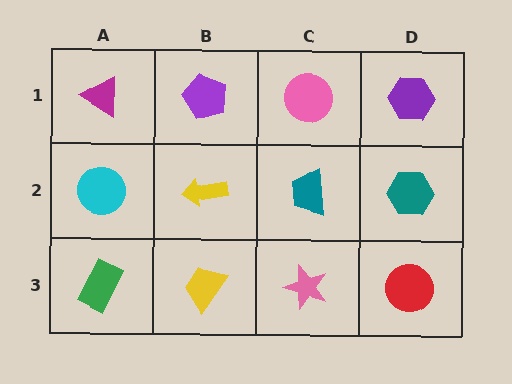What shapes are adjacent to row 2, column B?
A purple pentagon (row 1, column B), a yellow trapezoid (row 3, column B), a cyan circle (row 2, column A), a teal trapezoid (row 2, column C).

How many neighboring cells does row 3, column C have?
3.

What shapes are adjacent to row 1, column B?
A yellow arrow (row 2, column B), a magenta triangle (row 1, column A), a pink circle (row 1, column C).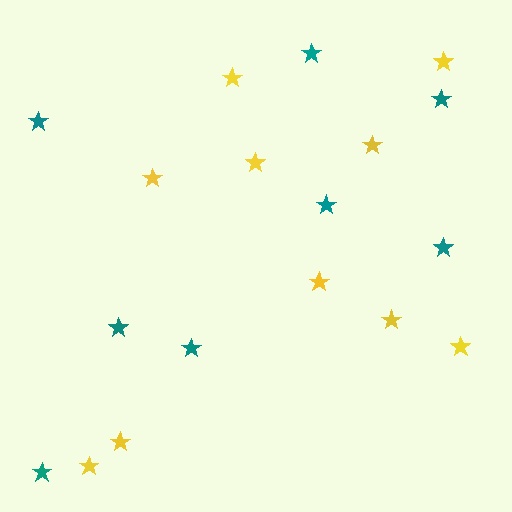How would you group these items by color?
There are 2 groups: one group of teal stars (8) and one group of yellow stars (10).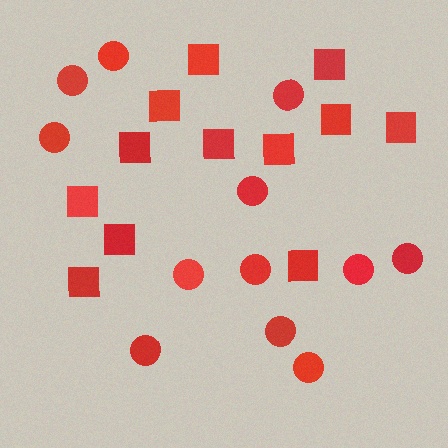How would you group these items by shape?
There are 2 groups: one group of circles (12) and one group of squares (12).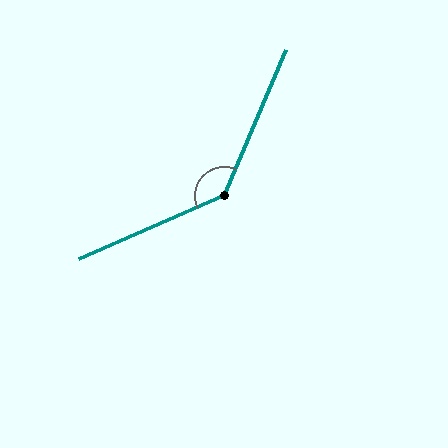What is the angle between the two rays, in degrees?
Approximately 136 degrees.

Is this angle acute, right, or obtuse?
It is obtuse.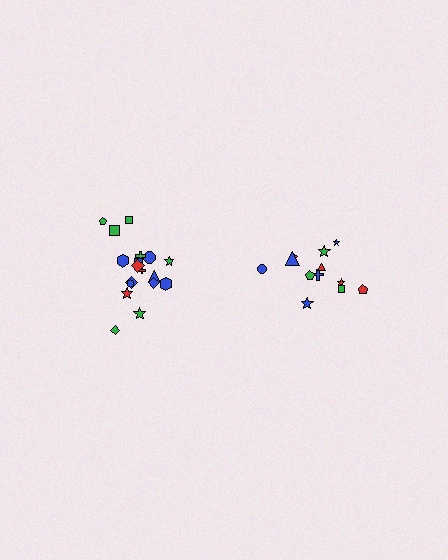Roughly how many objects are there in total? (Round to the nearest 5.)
Roughly 30 objects in total.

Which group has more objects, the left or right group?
The left group.